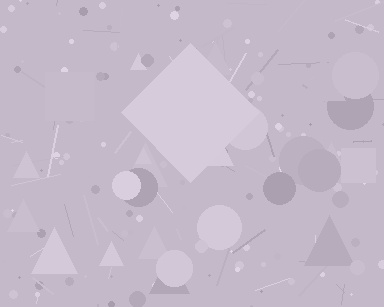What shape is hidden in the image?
A diamond is hidden in the image.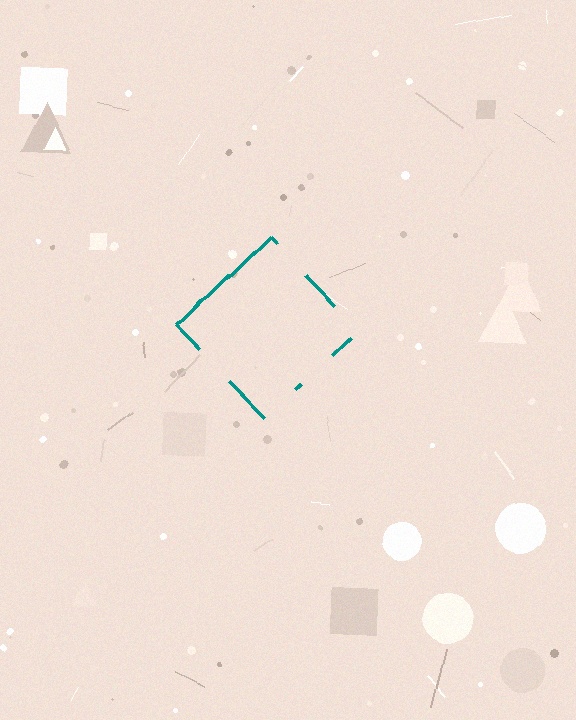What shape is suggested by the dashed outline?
The dashed outline suggests a diamond.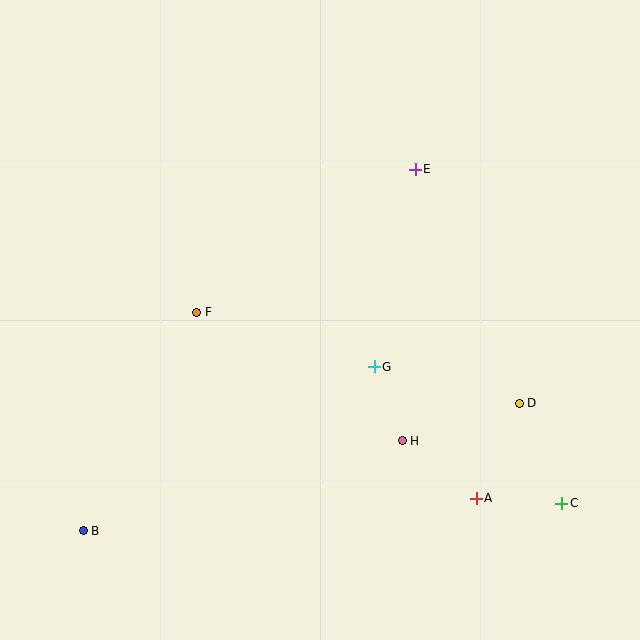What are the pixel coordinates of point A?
Point A is at (476, 498).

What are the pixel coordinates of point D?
Point D is at (519, 403).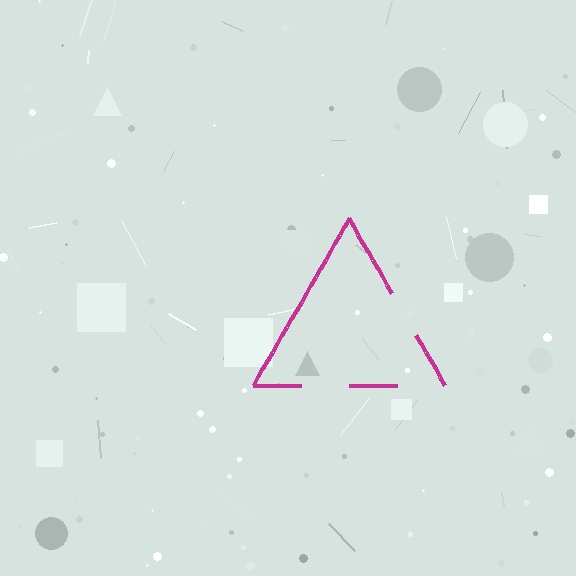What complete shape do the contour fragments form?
The contour fragments form a triangle.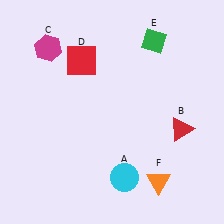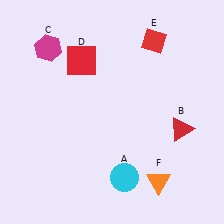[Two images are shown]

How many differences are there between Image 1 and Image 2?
There is 1 difference between the two images.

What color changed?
The diamond (E) changed from green in Image 1 to red in Image 2.